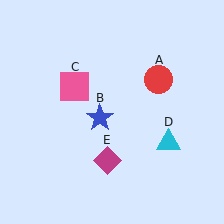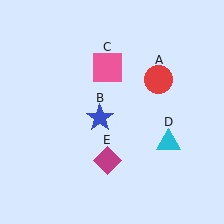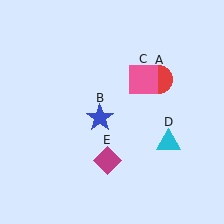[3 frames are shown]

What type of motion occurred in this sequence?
The pink square (object C) rotated clockwise around the center of the scene.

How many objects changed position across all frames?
1 object changed position: pink square (object C).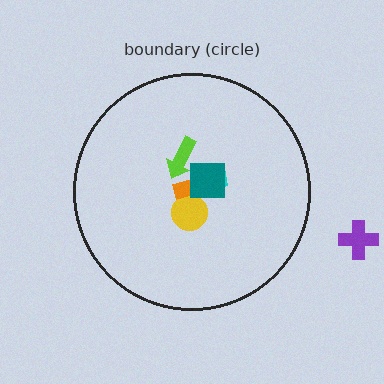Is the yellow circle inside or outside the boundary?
Inside.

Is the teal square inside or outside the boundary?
Inside.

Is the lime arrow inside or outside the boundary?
Inside.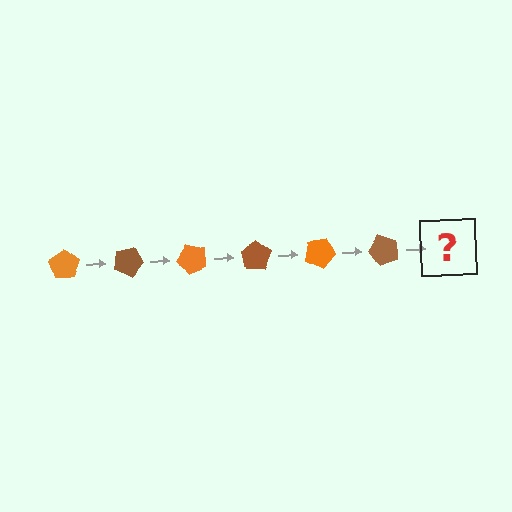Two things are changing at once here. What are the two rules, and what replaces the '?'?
The two rules are that it rotates 25 degrees each step and the color cycles through orange and brown. The '?' should be an orange pentagon, rotated 150 degrees from the start.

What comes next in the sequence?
The next element should be an orange pentagon, rotated 150 degrees from the start.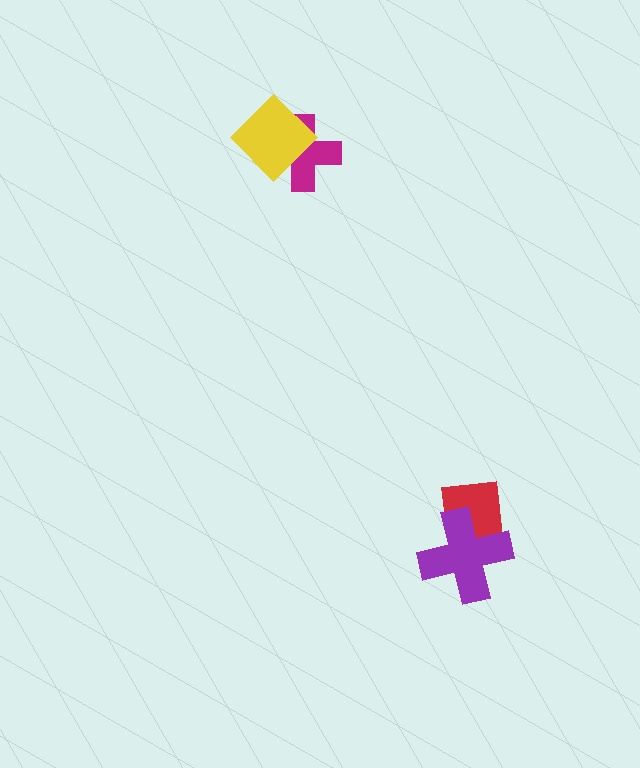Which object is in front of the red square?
The purple cross is in front of the red square.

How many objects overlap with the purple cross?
1 object overlaps with the purple cross.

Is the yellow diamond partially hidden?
No, no other shape covers it.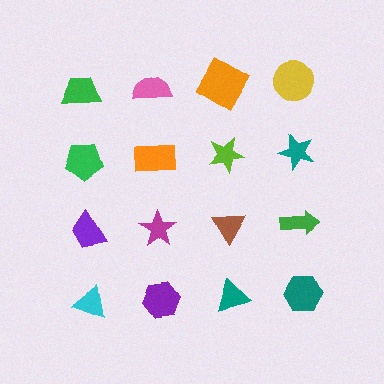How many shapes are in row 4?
4 shapes.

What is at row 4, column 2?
A purple hexagon.